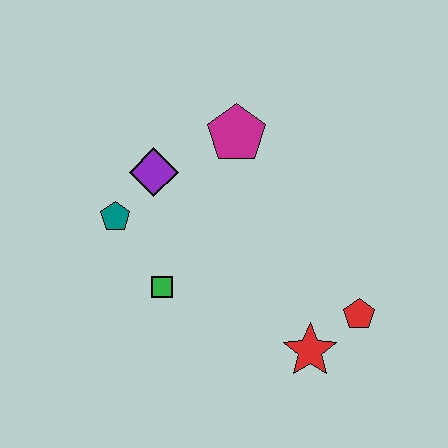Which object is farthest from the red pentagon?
The teal pentagon is farthest from the red pentagon.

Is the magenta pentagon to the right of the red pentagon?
No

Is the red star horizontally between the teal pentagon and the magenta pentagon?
No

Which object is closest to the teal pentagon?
The purple diamond is closest to the teal pentagon.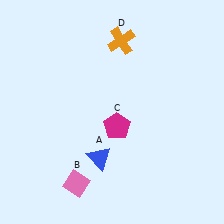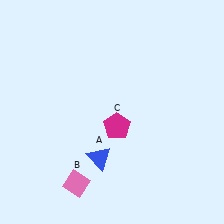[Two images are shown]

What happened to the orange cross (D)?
The orange cross (D) was removed in Image 2. It was in the top-right area of Image 1.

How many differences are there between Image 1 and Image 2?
There is 1 difference between the two images.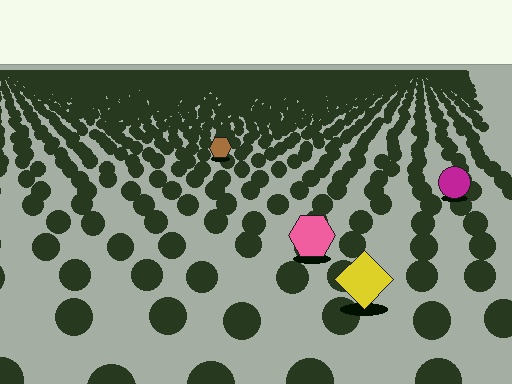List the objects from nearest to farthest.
From nearest to farthest: the yellow diamond, the pink hexagon, the magenta circle, the brown hexagon.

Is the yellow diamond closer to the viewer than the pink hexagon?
Yes. The yellow diamond is closer — you can tell from the texture gradient: the ground texture is coarser near it.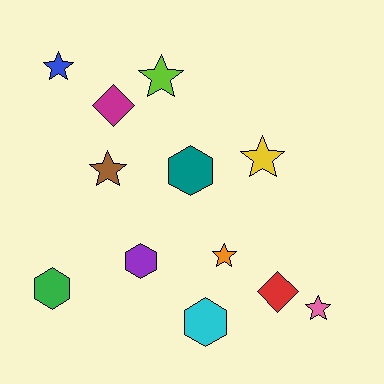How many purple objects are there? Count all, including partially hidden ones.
There is 1 purple object.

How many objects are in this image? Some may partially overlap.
There are 12 objects.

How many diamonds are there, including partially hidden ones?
There are 2 diamonds.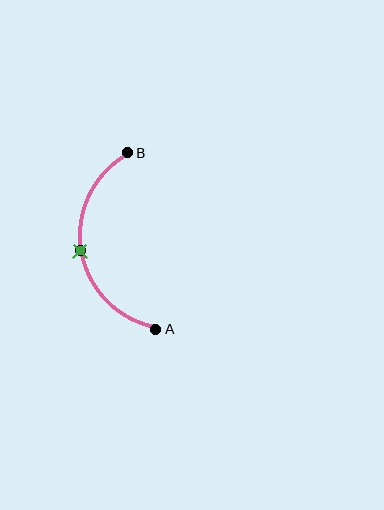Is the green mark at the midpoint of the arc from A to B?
Yes. The green mark lies on the arc at equal arc-length from both A and B — it is the arc midpoint.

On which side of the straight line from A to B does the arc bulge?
The arc bulges to the left of the straight line connecting A and B.